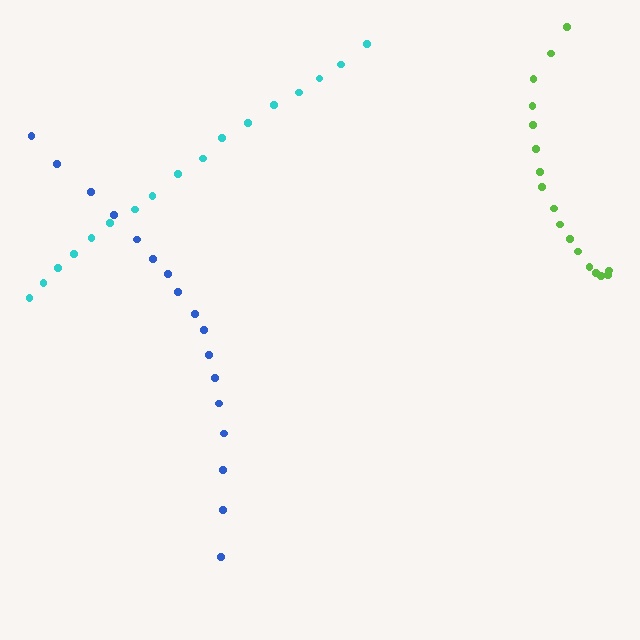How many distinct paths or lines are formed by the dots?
There are 3 distinct paths.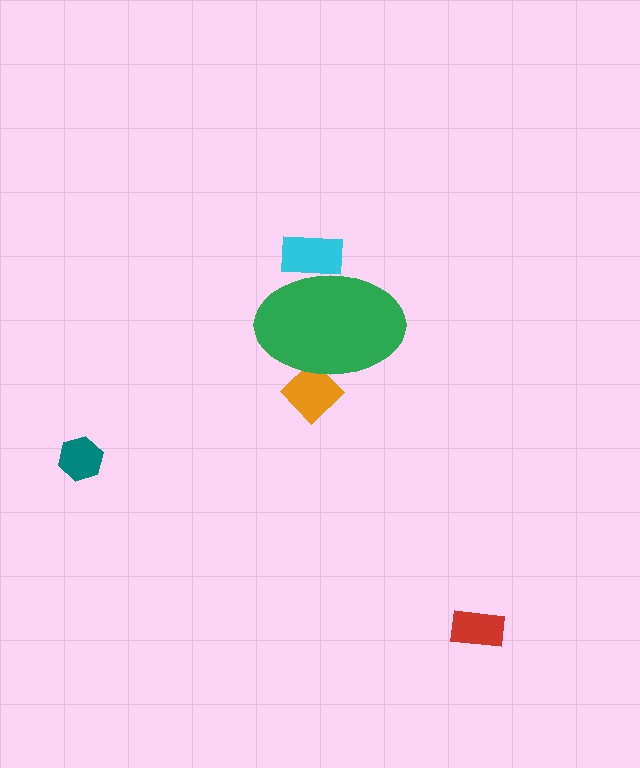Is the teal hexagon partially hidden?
No, the teal hexagon is fully visible.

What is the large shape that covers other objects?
A green ellipse.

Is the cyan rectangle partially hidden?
Yes, the cyan rectangle is partially hidden behind the green ellipse.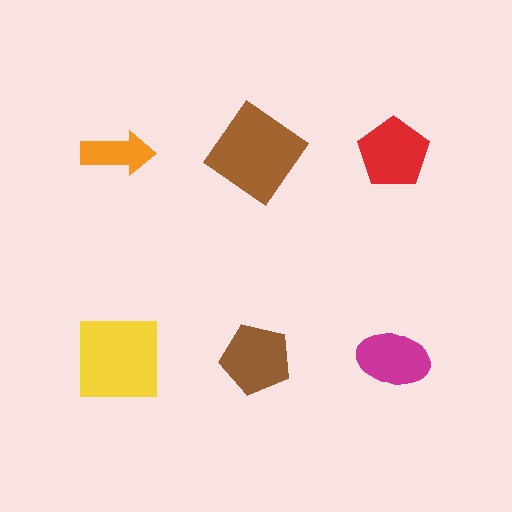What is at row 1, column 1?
An orange arrow.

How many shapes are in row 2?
3 shapes.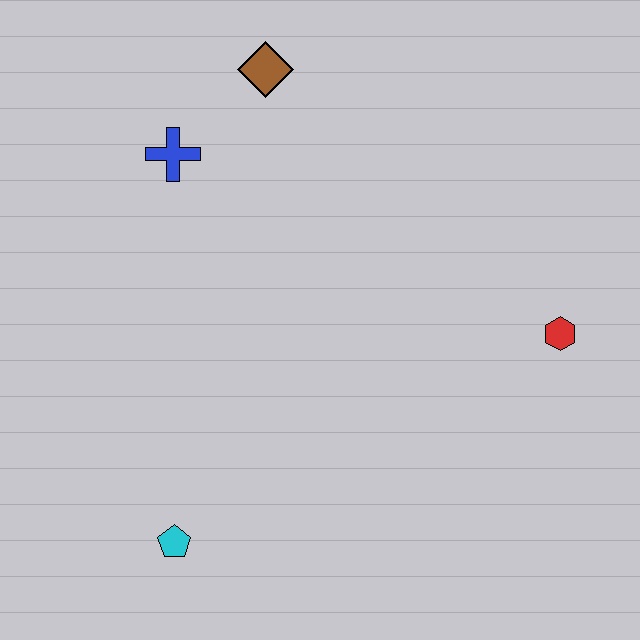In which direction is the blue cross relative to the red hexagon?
The blue cross is to the left of the red hexagon.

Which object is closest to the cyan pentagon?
The blue cross is closest to the cyan pentagon.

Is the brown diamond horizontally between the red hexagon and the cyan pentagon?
Yes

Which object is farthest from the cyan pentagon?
The brown diamond is farthest from the cyan pentagon.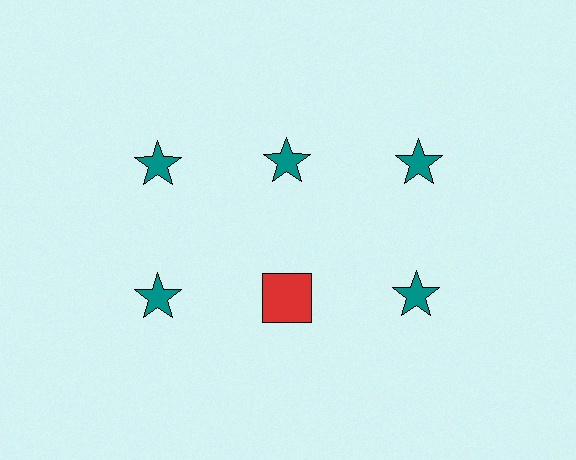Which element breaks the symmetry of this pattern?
The red square in the second row, second from left column breaks the symmetry. All other shapes are teal stars.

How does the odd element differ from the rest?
It differs in both color (red instead of teal) and shape (square instead of star).